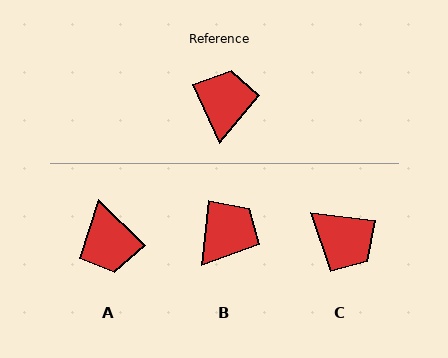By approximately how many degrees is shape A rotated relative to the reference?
Approximately 158 degrees clockwise.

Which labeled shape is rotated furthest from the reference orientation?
A, about 158 degrees away.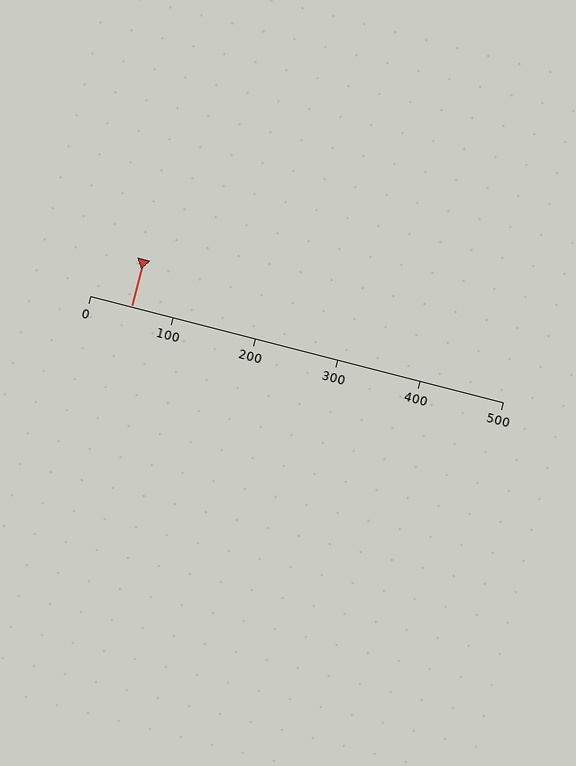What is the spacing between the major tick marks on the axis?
The major ticks are spaced 100 apart.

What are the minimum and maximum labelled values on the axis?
The axis runs from 0 to 500.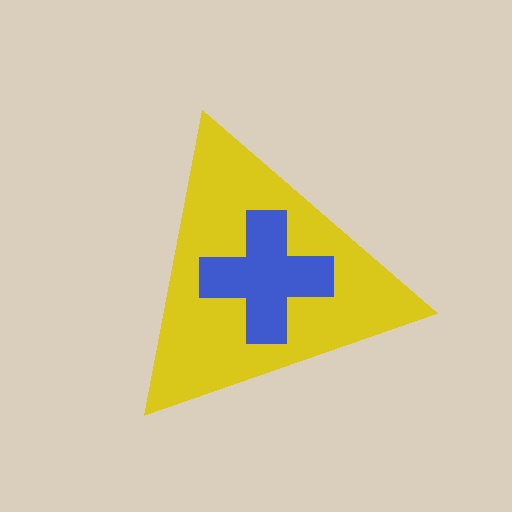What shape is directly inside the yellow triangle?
The blue cross.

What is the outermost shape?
The yellow triangle.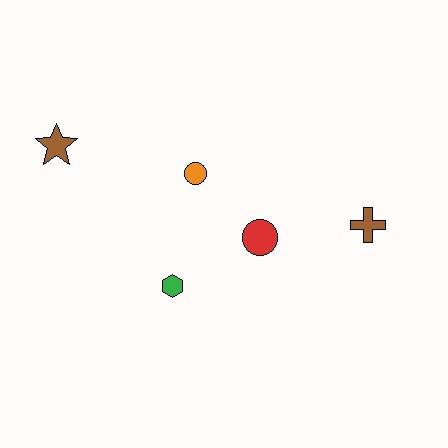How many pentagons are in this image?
There are no pentagons.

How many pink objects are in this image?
There are no pink objects.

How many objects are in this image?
There are 5 objects.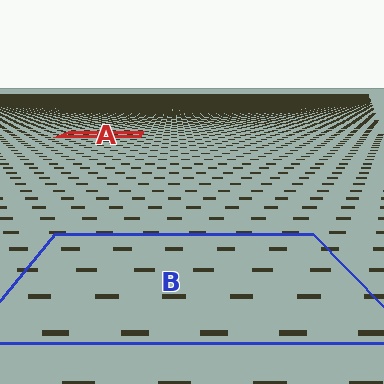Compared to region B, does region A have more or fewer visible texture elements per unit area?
Region A has more texture elements per unit area — they are packed more densely because it is farther away.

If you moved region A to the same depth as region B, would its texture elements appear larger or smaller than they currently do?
They would appear larger. At a closer depth, the same texture elements are projected at a bigger on-screen size.